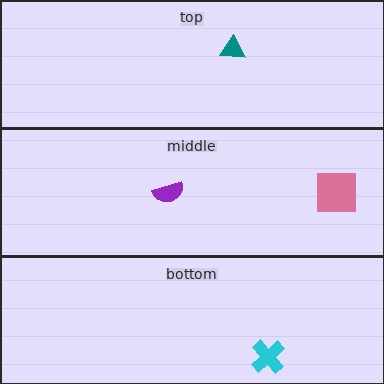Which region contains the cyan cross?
The bottom region.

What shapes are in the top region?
The teal triangle.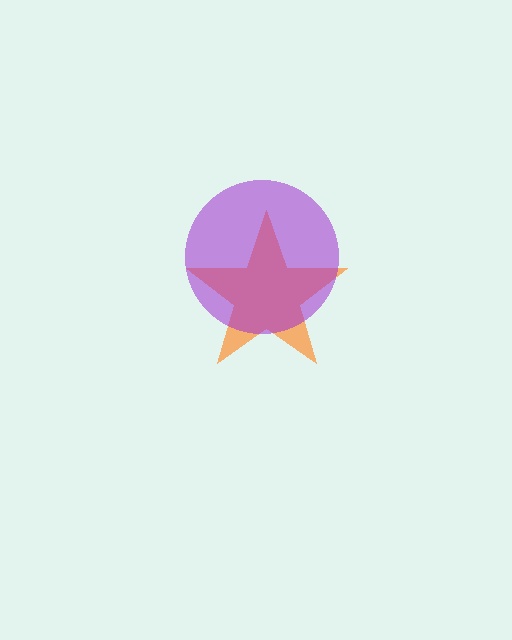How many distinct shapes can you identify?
There are 2 distinct shapes: an orange star, a purple circle.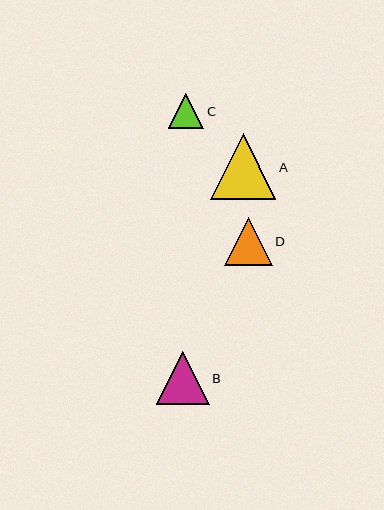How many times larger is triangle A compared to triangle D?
Triangle A is approximately 1.4 times the size of triangle D.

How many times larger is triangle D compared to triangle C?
Triangle D is approximately 1.3 times the size of triangle C.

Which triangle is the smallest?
Triangle C is the smallest with a size of approximately 35 pixels.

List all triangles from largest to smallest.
From largest to smallest: A, B, D, C.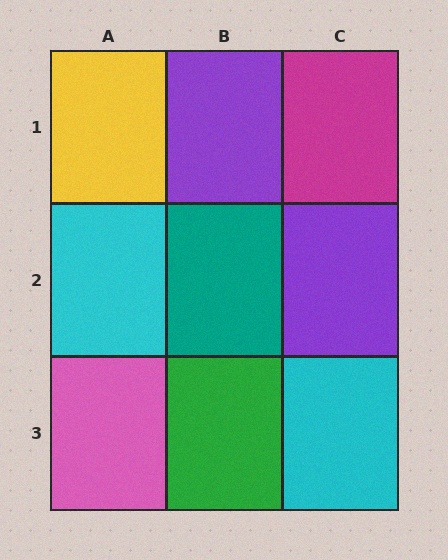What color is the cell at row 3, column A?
Pink.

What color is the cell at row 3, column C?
Cyan.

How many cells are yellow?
1 cell is yellow.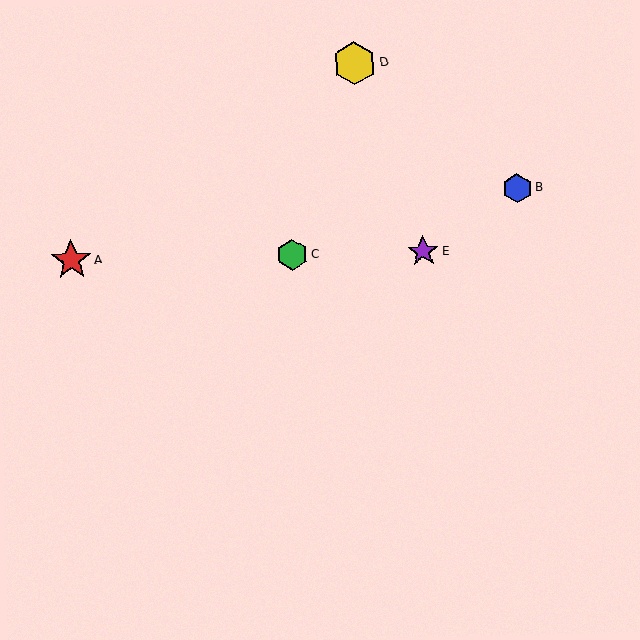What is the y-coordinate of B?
Object B is at y≈188.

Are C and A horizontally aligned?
Yes, both are at y≈255.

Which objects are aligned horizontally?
Objects A, C, E are aligned horizontally.